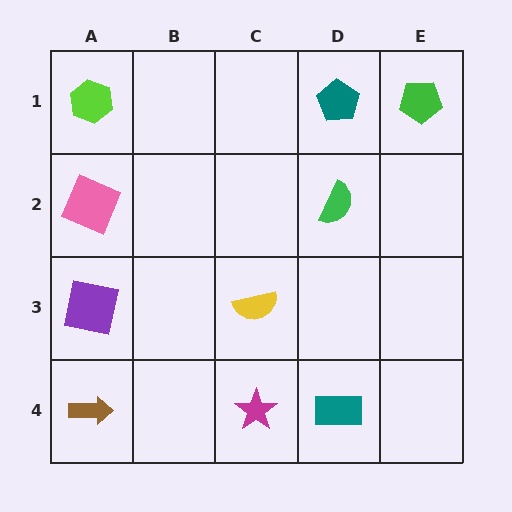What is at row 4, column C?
A magenta star.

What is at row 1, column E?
A green pentagon.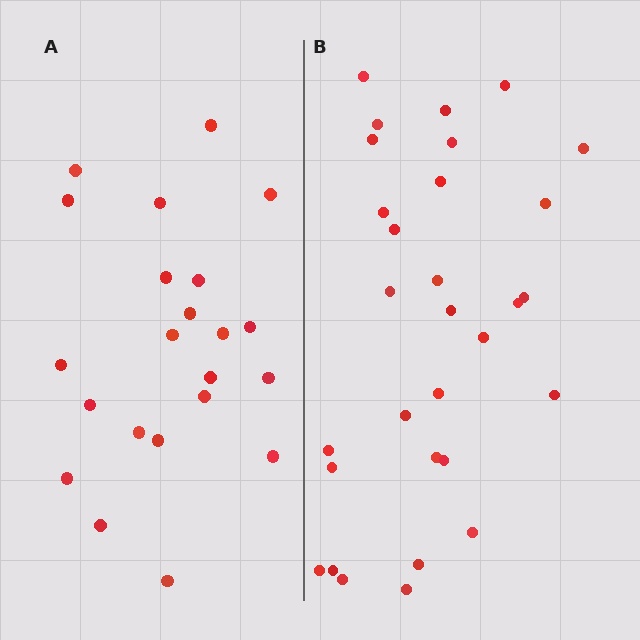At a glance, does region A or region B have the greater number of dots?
Region B (the right region) has more dots.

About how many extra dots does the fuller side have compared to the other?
Region B has roughly 8 or so more dots than region A.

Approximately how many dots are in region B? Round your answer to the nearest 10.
About 30 dots.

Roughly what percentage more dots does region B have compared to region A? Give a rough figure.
About 35% more.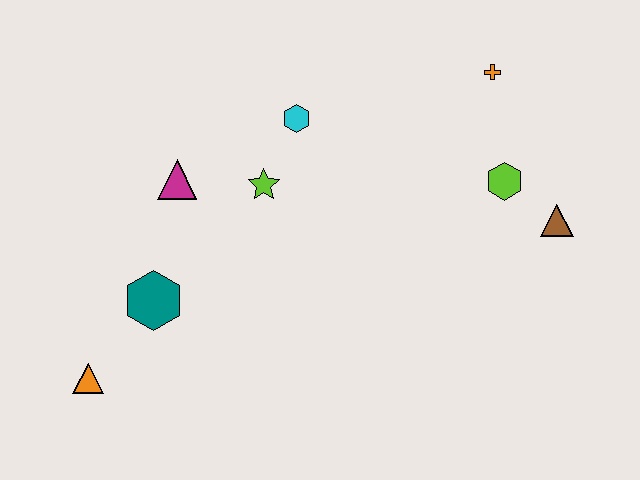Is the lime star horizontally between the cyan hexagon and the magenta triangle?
Yes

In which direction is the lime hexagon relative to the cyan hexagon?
The lime hexagon is to the right of the cyan hexagon.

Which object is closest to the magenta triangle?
The lime star is closest to the magenta triangle.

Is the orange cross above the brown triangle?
Yes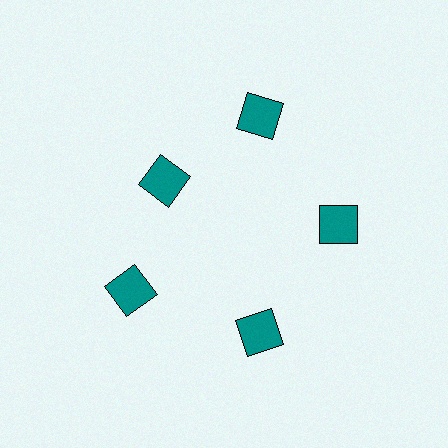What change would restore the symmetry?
The symmetry would be restored by moving it outward, back onto the ring so that all 5 squares sit at equal angles and equal distance from the center.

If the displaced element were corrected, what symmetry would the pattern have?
It would have 5-fold rotational symmetry — the pattern would map onto itself every 72 degrees.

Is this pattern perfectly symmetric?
No. The 5 teal squares are arranged in a ring, but one element near the 10 o'clock position is pulled inward toward the center, breaking the 5-fold rotational symmetry.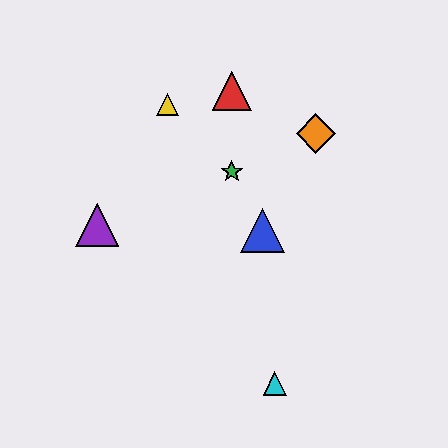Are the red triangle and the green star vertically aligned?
Yes, both are at x≈232.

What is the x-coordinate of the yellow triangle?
The yellow triangle is at x≈167.